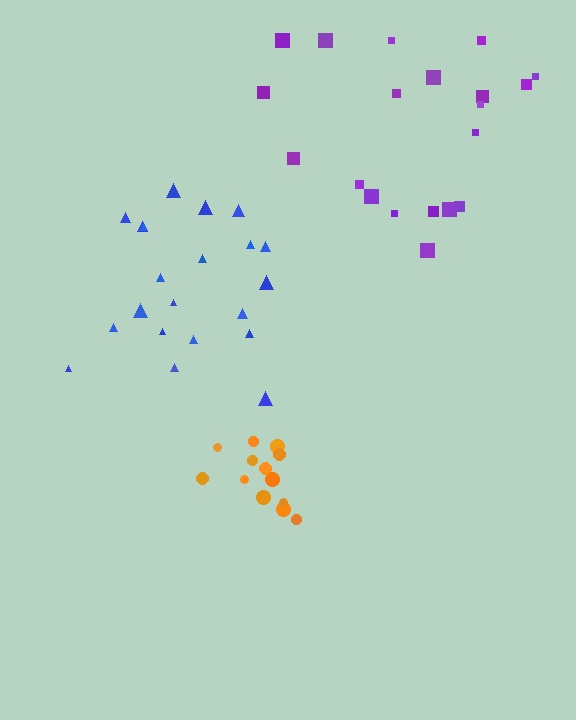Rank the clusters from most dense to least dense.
orange, blue, purple.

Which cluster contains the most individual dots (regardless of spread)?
Blue (21).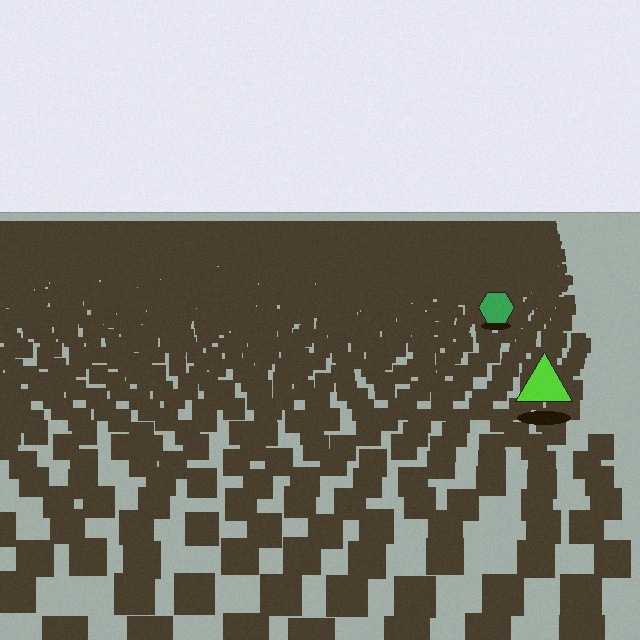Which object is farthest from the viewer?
The green hexagon is farthest from the viewer. It appears smaller and the ground texture around it is denser.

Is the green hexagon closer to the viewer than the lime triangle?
No. The lime triangle is closer — you can tell from the texture gradient: the ground texture is coarser near it.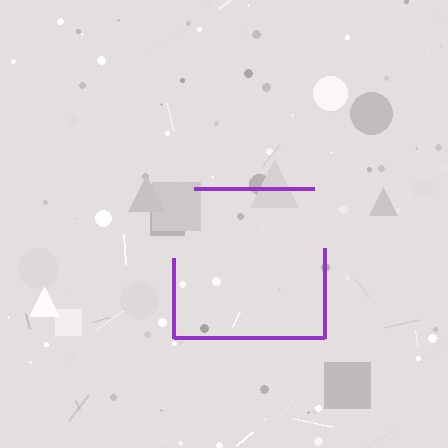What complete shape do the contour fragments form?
The contour fragments form a square.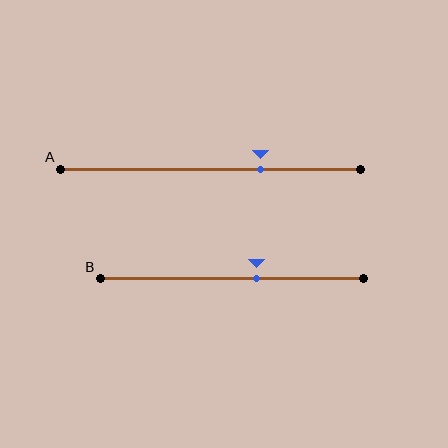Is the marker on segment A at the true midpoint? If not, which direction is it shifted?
No, the marker on segment A is shifted to the right by about 17% of the segment length.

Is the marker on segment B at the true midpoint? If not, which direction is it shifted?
No, the marker on segment B is shifted to the right by about 9% of the segment length.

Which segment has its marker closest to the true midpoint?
Segment B has its marker closest to the true midpoint.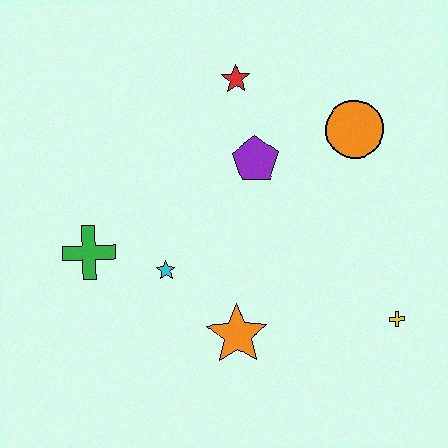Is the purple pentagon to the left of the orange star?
No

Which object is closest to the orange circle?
The purple pentagon is closest to the orange circle.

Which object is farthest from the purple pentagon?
The yellow cross is farthest from the purple pentagon.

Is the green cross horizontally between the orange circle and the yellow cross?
No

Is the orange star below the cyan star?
Yes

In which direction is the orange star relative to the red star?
The orange star is below the red star.